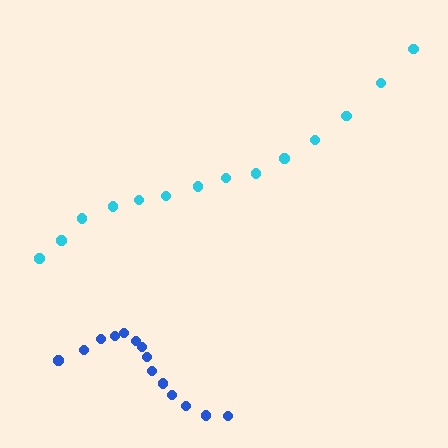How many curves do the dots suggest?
There are 2 distinct paths.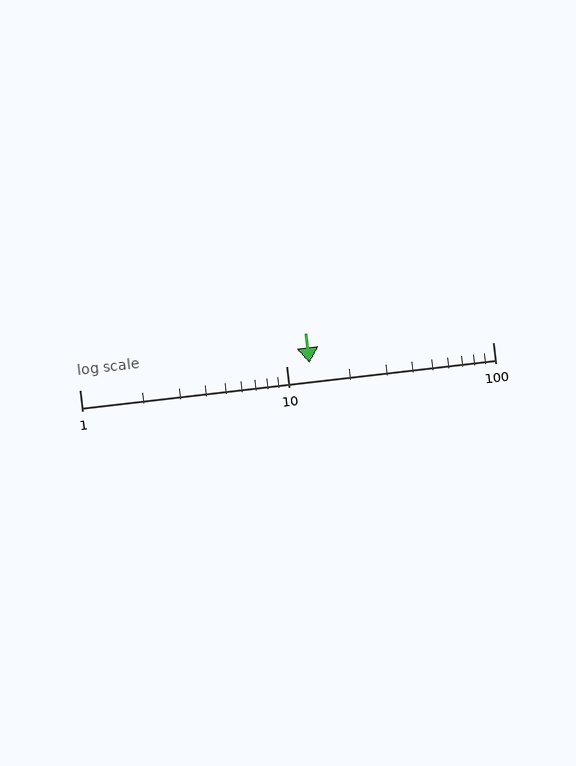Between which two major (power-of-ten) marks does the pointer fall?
The pointer is between 10 and 100.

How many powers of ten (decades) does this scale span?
The scale spans 2 decades, from 1 to 100.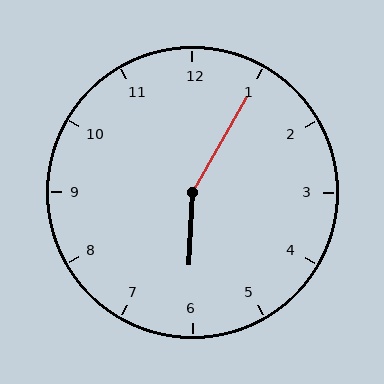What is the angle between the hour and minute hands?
Approximately 152 degrees.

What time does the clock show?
6:05.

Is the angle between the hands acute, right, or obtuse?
It is obtuse.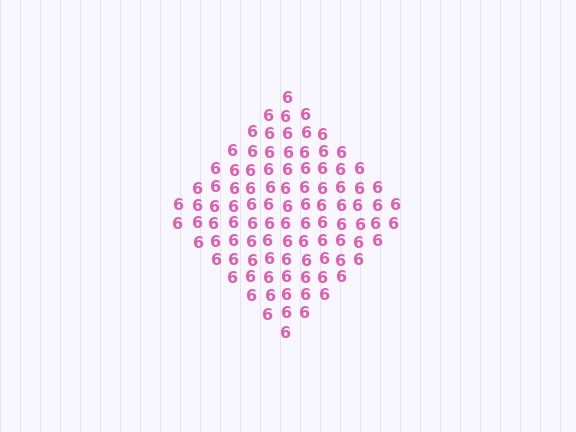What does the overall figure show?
The overall figure shows a diamond.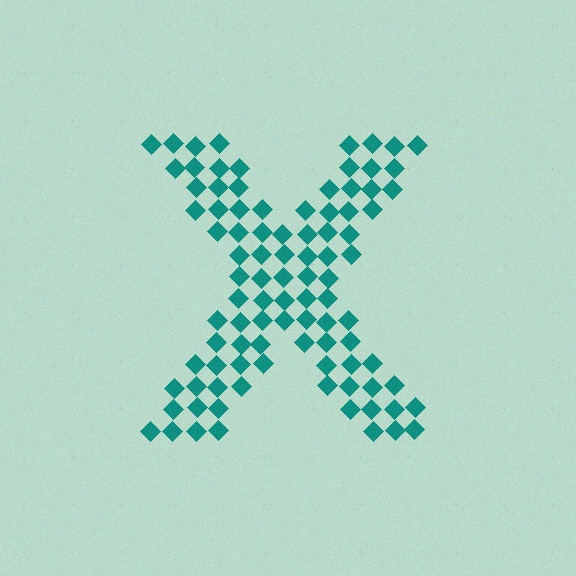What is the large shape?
The large shape is the letter X.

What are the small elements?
The small elements are diamonds.